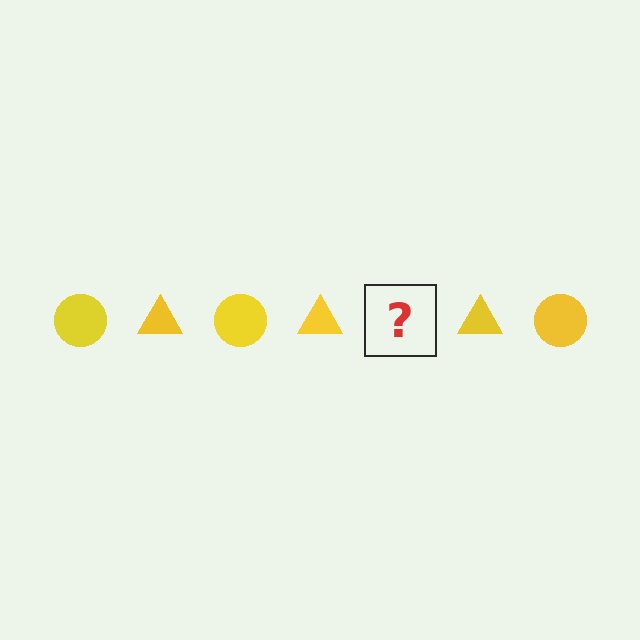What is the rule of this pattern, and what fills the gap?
The rule is that the pattern cycles through circle, triangle shapes in yellow. The gap should be filled with a yellow circle.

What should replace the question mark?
The question mark should be replaced with a yellow circle.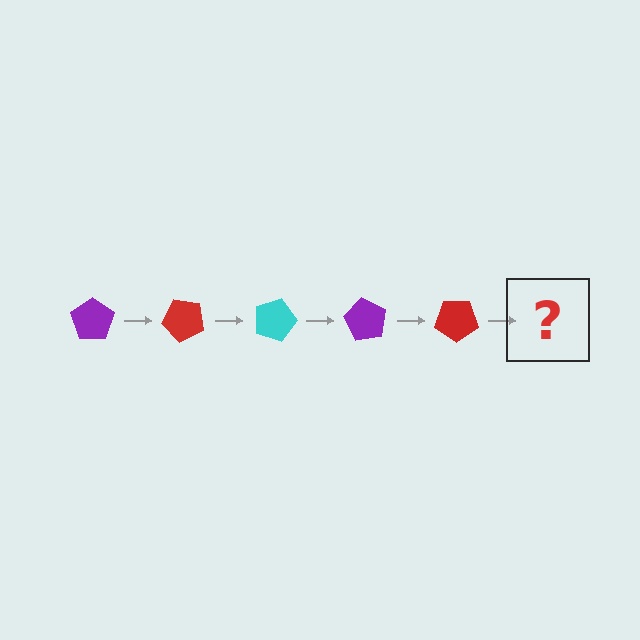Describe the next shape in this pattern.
It should be a cyan pentagon, rotated 225 degrees from the start.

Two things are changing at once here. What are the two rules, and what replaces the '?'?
The two rules are that it rotates 45 degrees each step and the color cycles through purple, red, and cyan. The '?' should be a cyan pentagon, rotated 225 degrees from the start.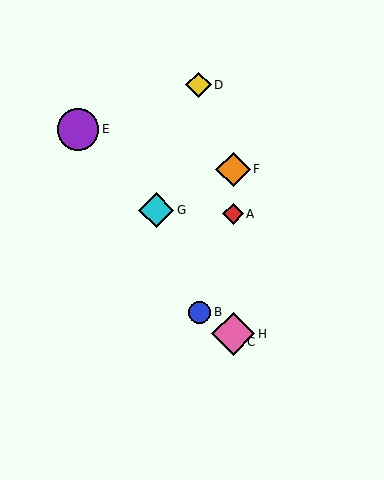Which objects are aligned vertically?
Objects A, C, F, H are aligned vertically.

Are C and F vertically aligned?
Yes, both are at x≈233.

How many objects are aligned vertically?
4 objects (A, C, F, H) are aligned vertically.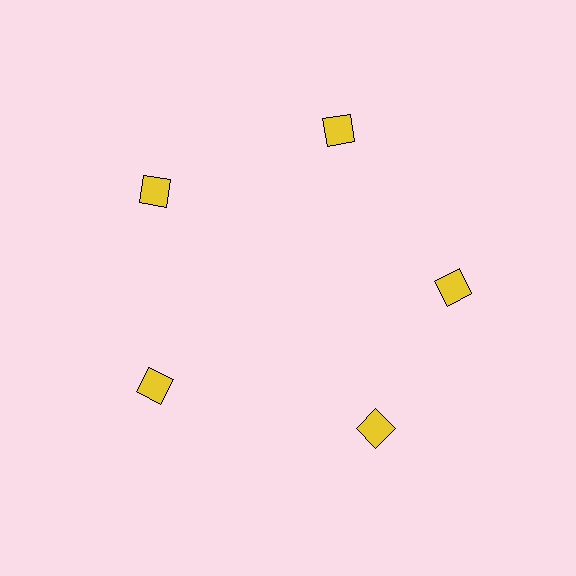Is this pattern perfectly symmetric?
No. The 5 yellow squares are arranged in a ring, but one element near the 5 o'clock position is rotated out of alignment along the ring, breaking the 5-fold rotational symmetry.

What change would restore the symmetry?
The symmetry would be restored by rotating it back into even spacing with its neighbors so that all 5 squares sit at equal angles and equal distance from the center.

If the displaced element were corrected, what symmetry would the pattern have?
It would have 5-fold rotational symmetry — the pattern would map onto itself every 72 degrees.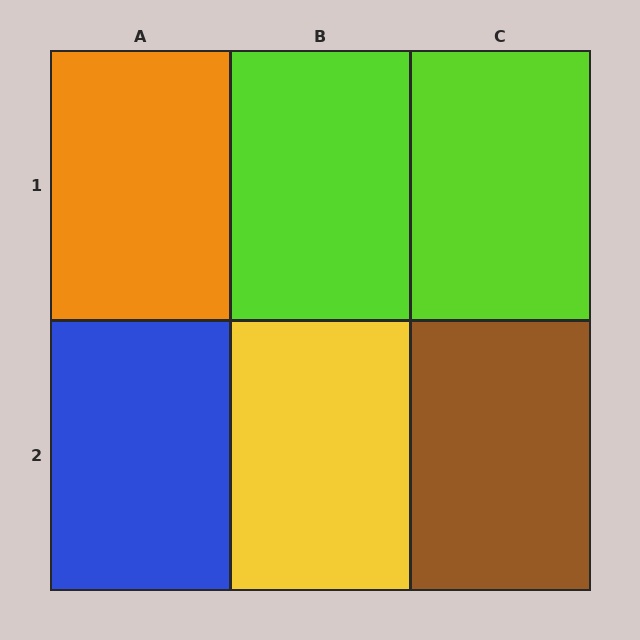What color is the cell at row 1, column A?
Orange.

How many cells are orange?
1 cell is orange.